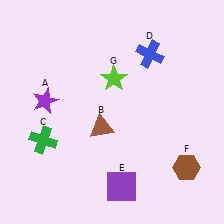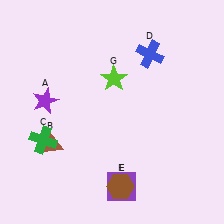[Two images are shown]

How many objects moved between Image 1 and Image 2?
2 objects moved between the two images.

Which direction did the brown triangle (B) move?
The brown triangle (B) moved left.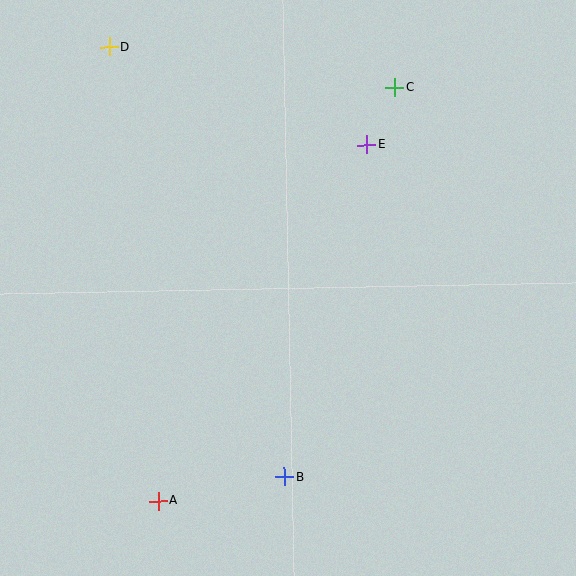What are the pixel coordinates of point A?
Point A is at (158, 501).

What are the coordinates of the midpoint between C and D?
The midpoint between C and D is at (252, 67).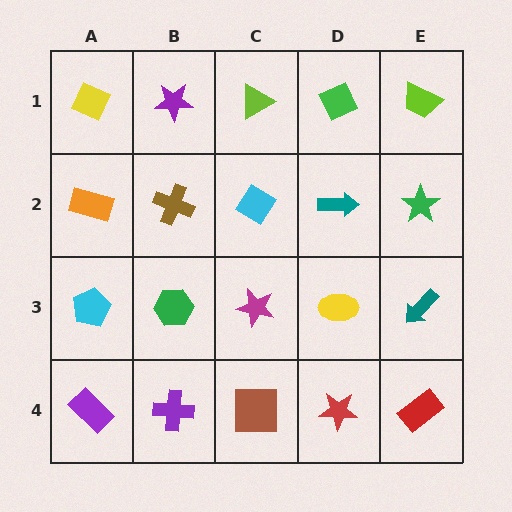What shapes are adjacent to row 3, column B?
A brown cross (row 2, column B), a purple cross (row 4, column B), a cyan pentagon (row 3, column A), a magenta star (row 3, column C).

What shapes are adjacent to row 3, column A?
An orange rectangle (row 2, column A), a purple rectangle (row 4, column A), a green hexagon (row 3, column B).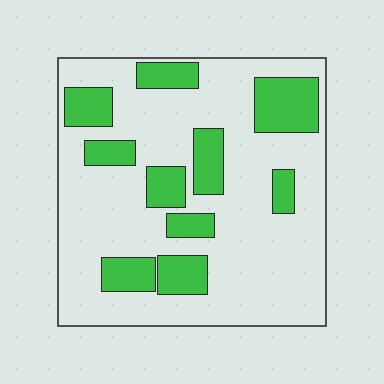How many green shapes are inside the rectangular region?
10.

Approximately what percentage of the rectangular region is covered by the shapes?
Approximately 25%.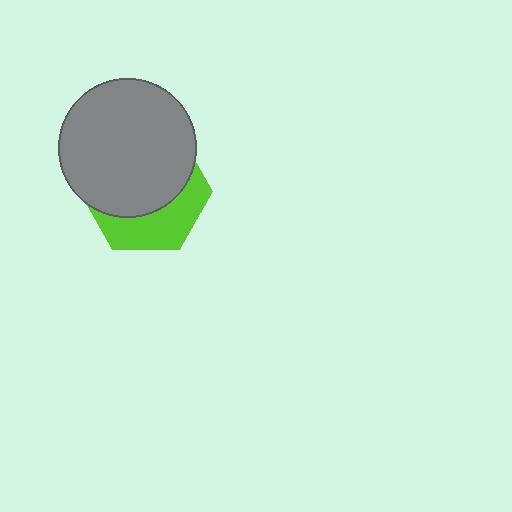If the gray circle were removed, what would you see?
You would see the complete lime hexagon.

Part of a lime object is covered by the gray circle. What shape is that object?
It is a hexagon.